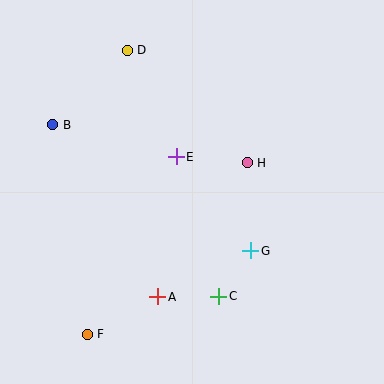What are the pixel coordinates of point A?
Point A is at (158, 297).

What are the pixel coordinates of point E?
Point E is at (176, 157).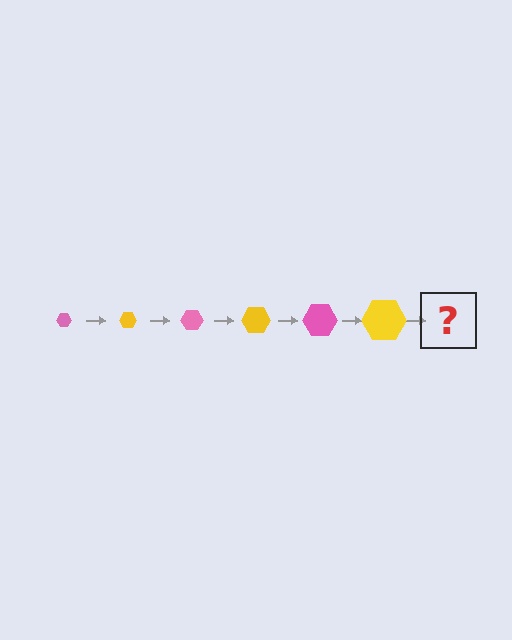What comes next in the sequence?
The next element should be a pink hexagon, larger than the previous one.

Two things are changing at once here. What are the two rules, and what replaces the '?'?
The two rules are that the hexagon grows larger each step and the color cycles through pink and yellow. The '?' should be a pink hexagon, larger than the previous one.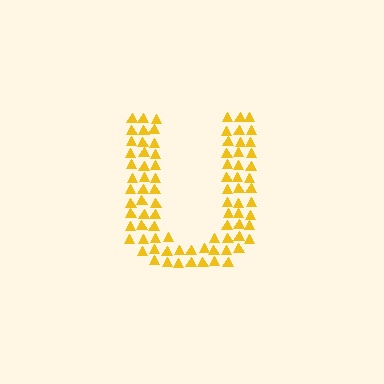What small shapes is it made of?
It is made of small triangles.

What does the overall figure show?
The overall figure shows the letter U.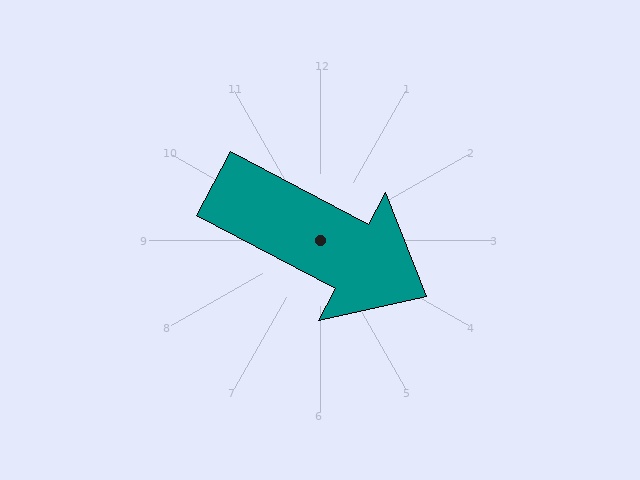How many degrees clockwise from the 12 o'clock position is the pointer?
Approximately 118 degrees.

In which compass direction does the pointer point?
Southeast.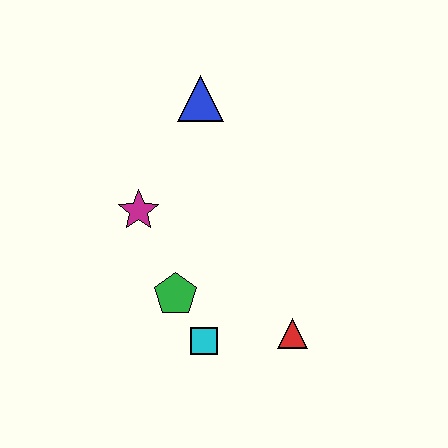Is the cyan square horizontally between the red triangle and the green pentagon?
Yes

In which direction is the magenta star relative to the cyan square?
The magenta star is above the cyan square.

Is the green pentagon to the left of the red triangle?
Yes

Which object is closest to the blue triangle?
The magenta star is closest to the blue triangle.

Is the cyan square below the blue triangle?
Yes